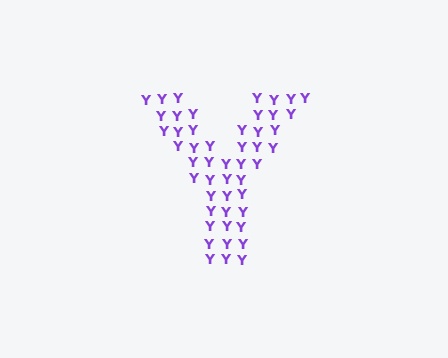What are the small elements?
The small elements are letter Y's.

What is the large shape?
The large shape is the letter Y.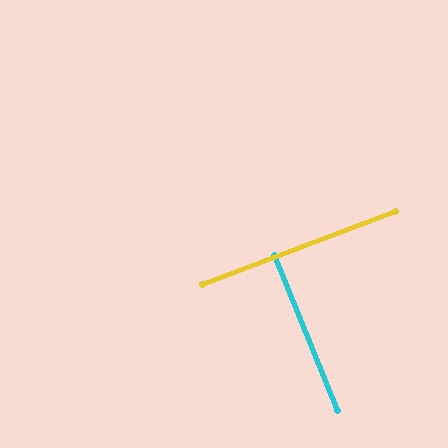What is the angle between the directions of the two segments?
Approximately 89 degrees.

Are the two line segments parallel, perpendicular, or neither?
Perpendicular — they meet at approximately 89°.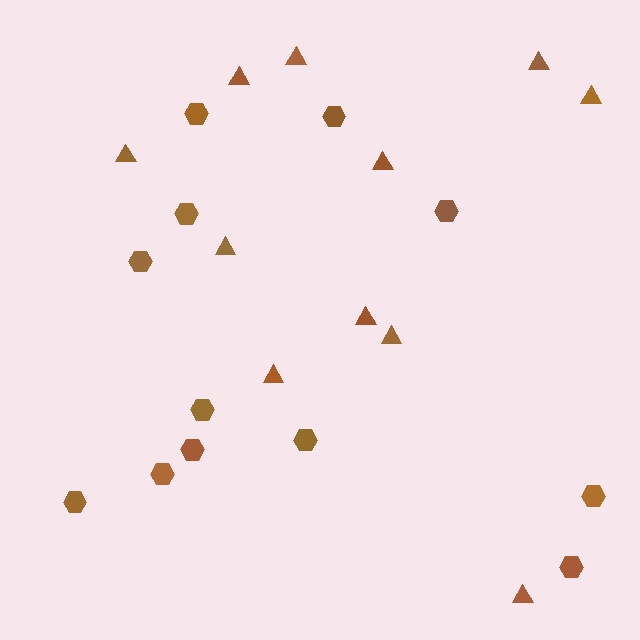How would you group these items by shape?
There are 2 groups: one group of hexagons (12) and one group of triangles (11).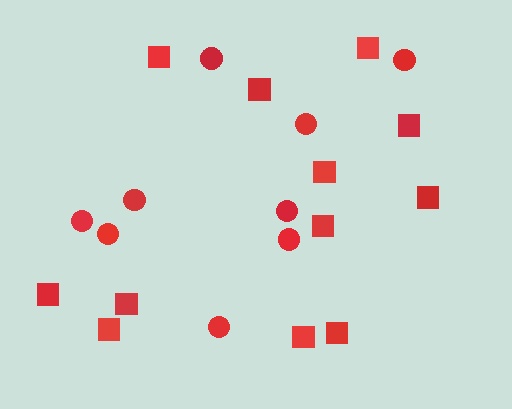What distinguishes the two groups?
There are 2 groups: one group of circles (9) and one group of squares (12).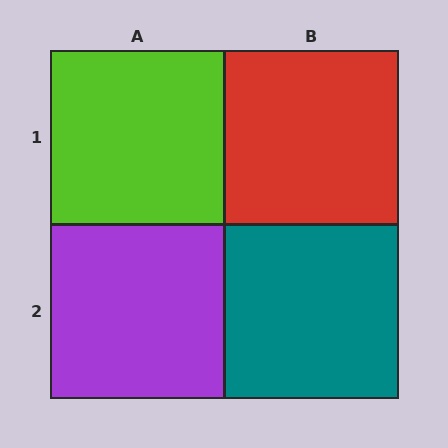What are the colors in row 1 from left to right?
Lime, red.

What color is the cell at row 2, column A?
Purple.